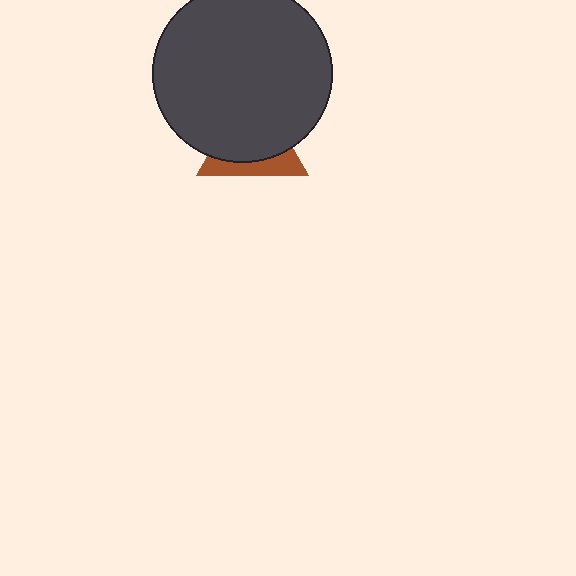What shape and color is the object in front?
The object in front is a dark gray circle.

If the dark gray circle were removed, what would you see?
You would see the complete brown triangle.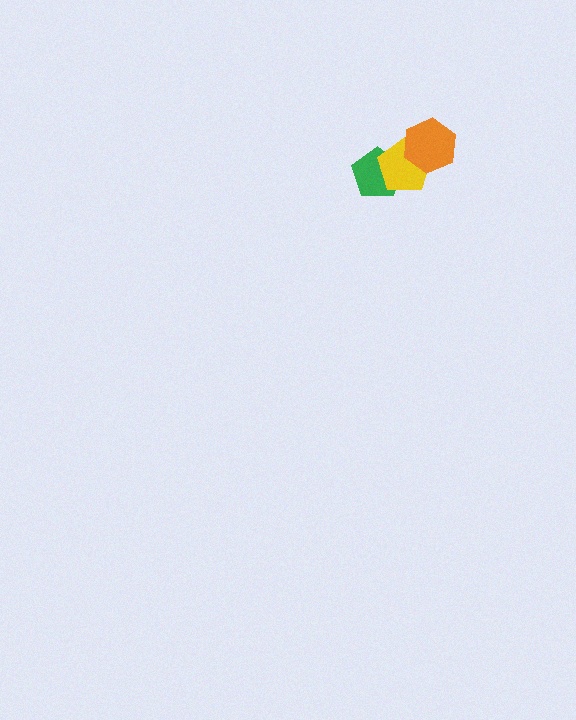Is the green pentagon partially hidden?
Yes, it is partially covered by another shape.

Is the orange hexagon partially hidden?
No, no other shape covers it.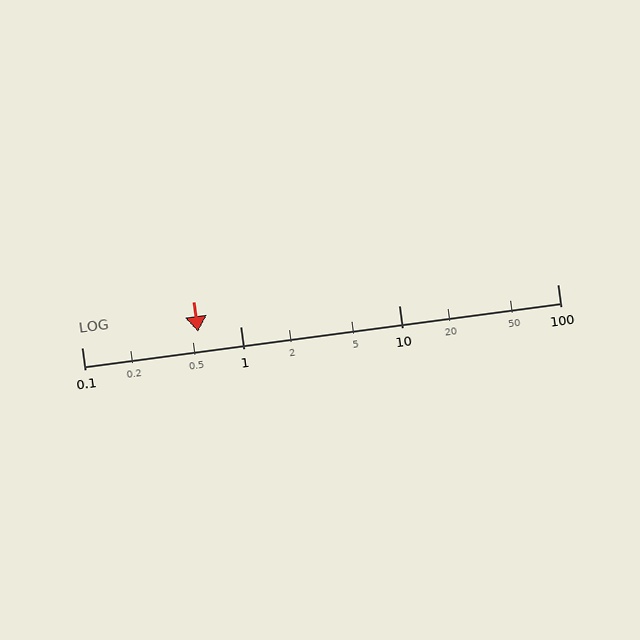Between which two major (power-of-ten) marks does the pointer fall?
The pointer is between 0.1 and 1.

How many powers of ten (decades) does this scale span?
The scale spans 3 decades, from 0.1 to 100.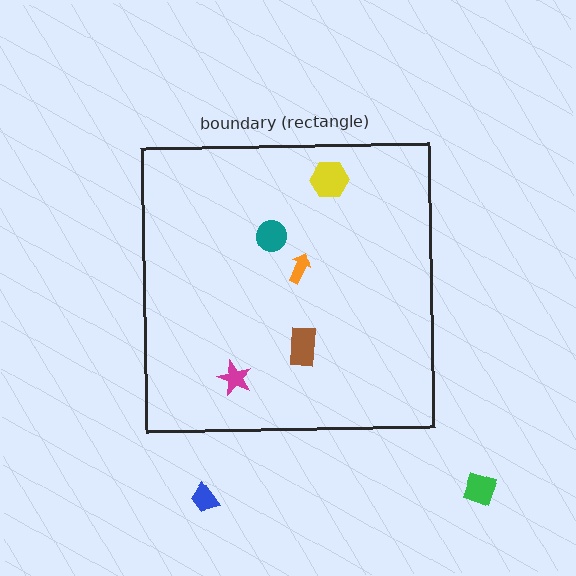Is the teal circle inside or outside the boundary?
Inside.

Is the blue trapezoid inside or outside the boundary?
Outside.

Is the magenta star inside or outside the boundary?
Inside.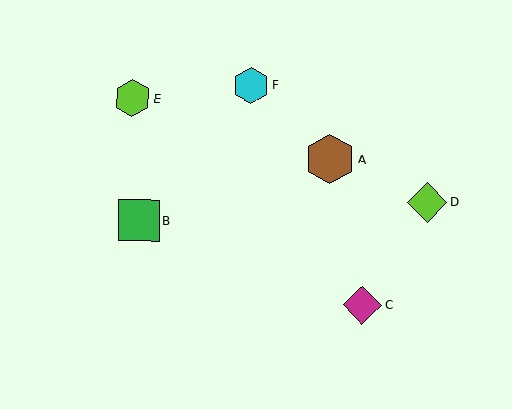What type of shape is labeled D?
Shape D is a lime diamond.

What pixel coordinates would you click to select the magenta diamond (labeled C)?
Click at (362, 305) to select the magenta diamond C.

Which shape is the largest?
The brown hexagon (labeled A) is the largest.